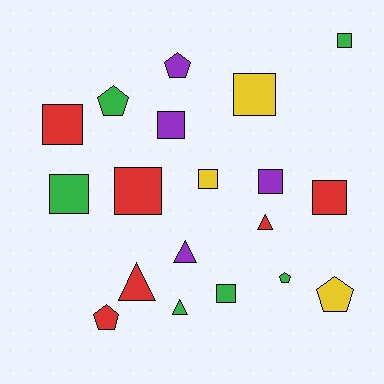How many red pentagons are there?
There is 1 red pentagon.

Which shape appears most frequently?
Square, with 10 objects.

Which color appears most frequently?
Green, with 6 objects.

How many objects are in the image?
There are 19 objects.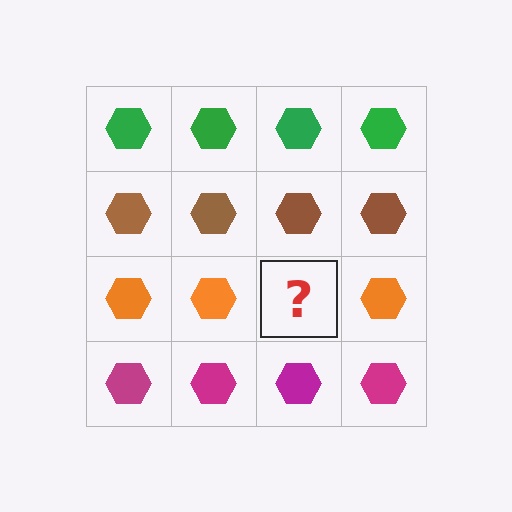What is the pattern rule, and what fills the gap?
The rule is that each row has a consistent color. The gap should be filled with an orange hexagon.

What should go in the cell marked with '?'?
The missing cell should contain an orange hexagon.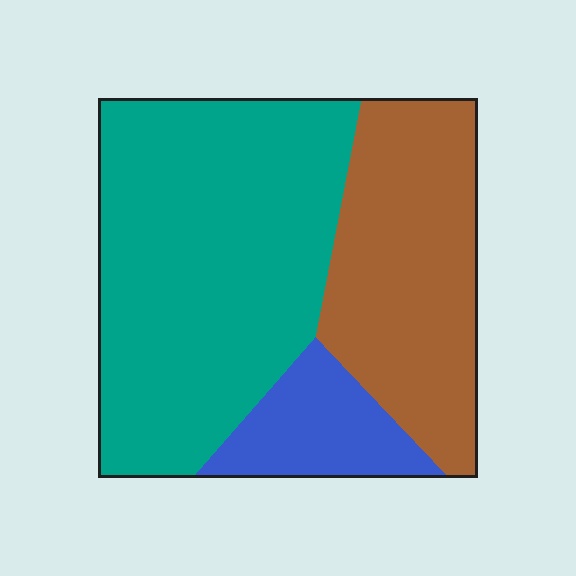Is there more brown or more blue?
Brown.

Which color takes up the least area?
Blue, at roughly 15%.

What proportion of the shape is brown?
Brown takes up between a sixth and a third of the shape.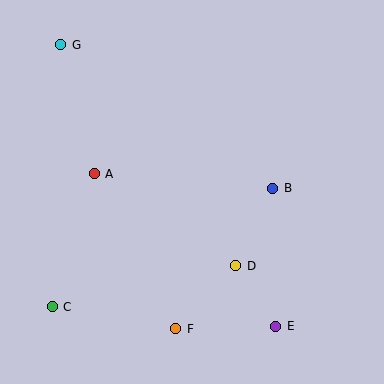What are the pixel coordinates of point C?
Point C is at (52, 307).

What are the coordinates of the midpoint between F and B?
The midpoint between F and B is at (224, 259).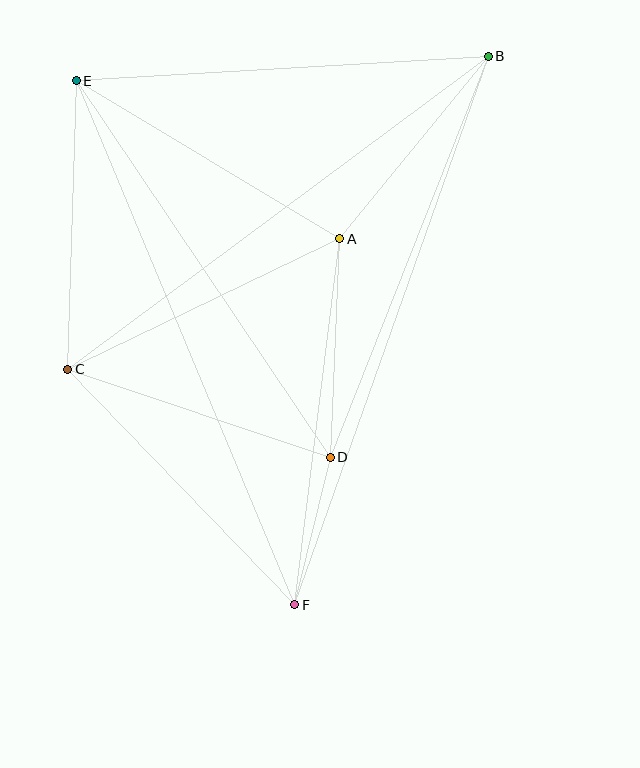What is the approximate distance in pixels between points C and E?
The distance between C and E is approximately 289 pixels.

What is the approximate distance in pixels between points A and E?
The distance between A and E is approximately 307 pixels.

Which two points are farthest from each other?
Points B and F are farthest from each other.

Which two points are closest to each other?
Points D and F are closest to each other.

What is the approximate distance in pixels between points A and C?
The distance between A and C is approximately 302 pixels.